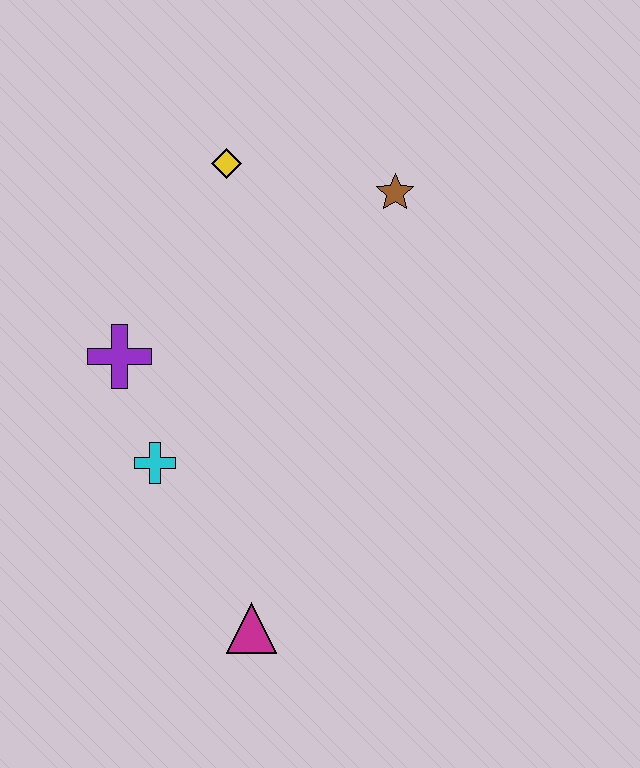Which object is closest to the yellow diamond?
The brown star is closest to the yellow diamond.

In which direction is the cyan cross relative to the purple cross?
The cyan cross is below the purple cross.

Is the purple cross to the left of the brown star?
Yes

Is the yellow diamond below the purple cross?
No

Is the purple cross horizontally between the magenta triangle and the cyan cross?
No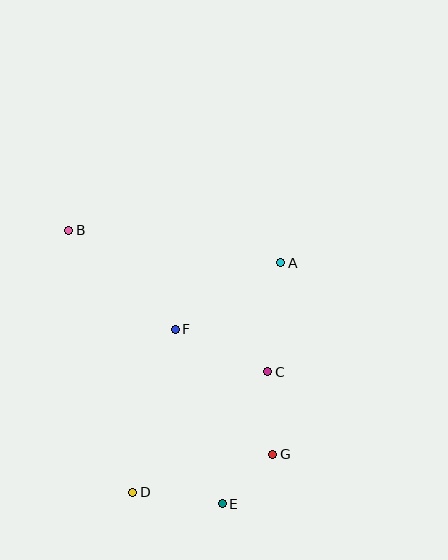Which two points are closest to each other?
Points E and G are closest to each other.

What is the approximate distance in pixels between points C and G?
The distance between C and G is approximately 82 pixels.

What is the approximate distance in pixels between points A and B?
The distance between A and B is approximately 215 pixels.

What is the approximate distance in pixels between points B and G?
The distance between B and G is approximately 303 pixels.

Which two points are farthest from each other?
Points B and E are farthest from each other.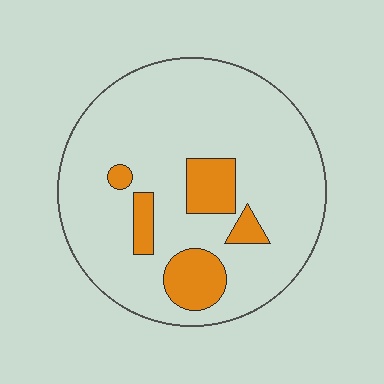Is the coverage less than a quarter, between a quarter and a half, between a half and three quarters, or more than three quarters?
Less than a quarter.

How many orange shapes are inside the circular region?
5.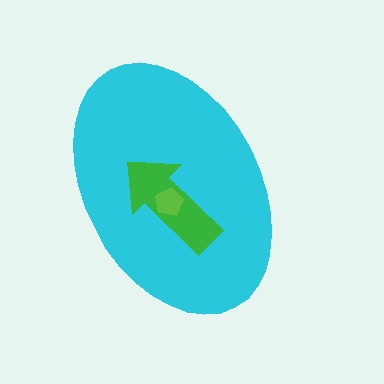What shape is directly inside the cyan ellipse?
The green arrow.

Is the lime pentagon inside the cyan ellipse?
Yes.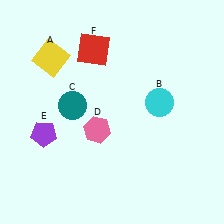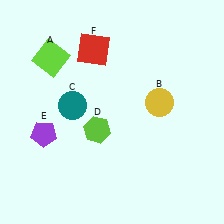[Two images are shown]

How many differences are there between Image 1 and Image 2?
There are 3 differences between the two images.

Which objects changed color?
A changed from yellow to lime. B changed from cyan to yellow. D changed from pink to lime.